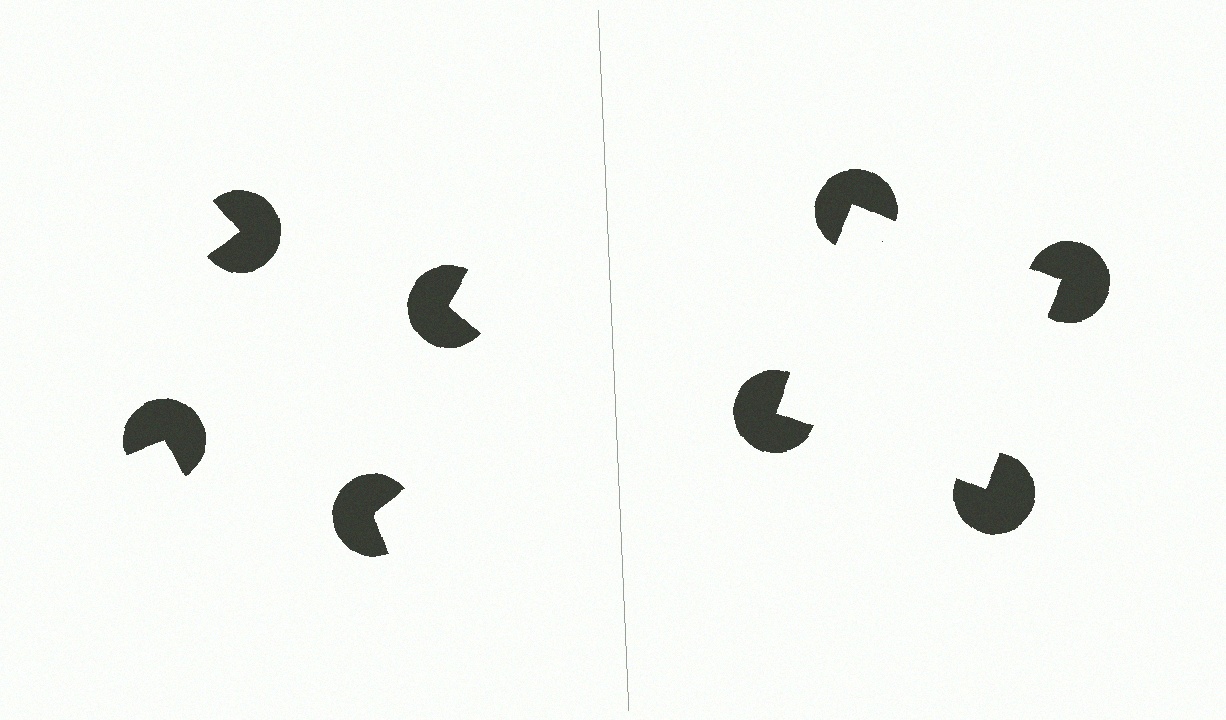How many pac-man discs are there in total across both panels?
8 — 4 on each side.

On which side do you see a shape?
An illusory square appears on the right side. On the left side the wedge cuts are rotated, so no coherent shape forms.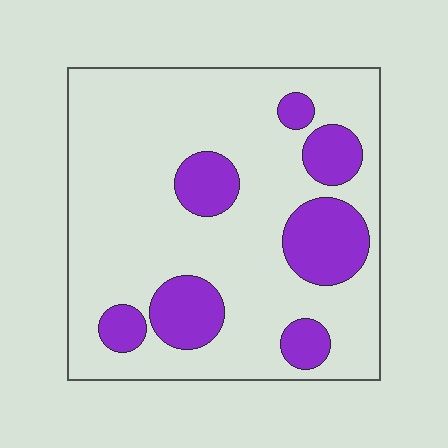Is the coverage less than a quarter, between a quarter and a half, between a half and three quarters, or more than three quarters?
Less than a quarter.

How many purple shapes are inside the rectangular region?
7.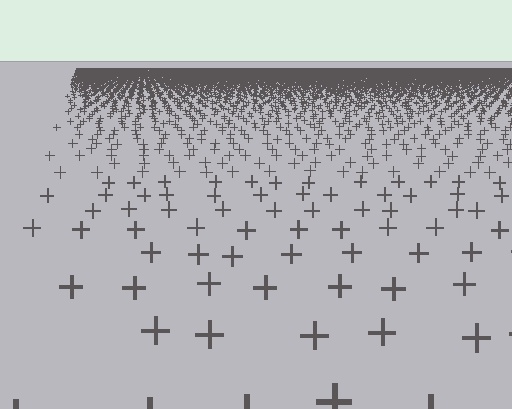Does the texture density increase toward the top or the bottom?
Density increases toward the top.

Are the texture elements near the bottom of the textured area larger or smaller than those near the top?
Larger. Near the bottom, elements are closer to the viewer and appear at a bigger on-screen size.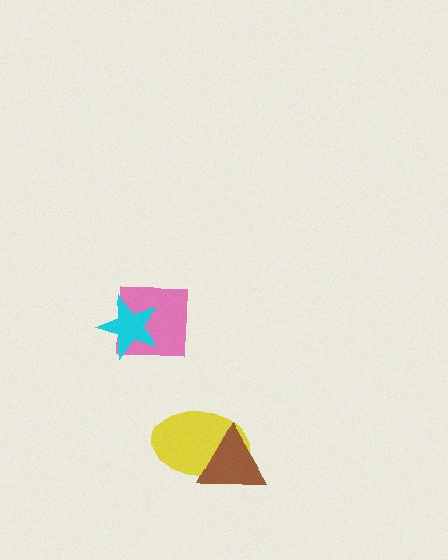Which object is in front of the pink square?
The cyan star is in front of the pink square.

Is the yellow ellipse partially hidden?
Yes, it is partially covered by another shape.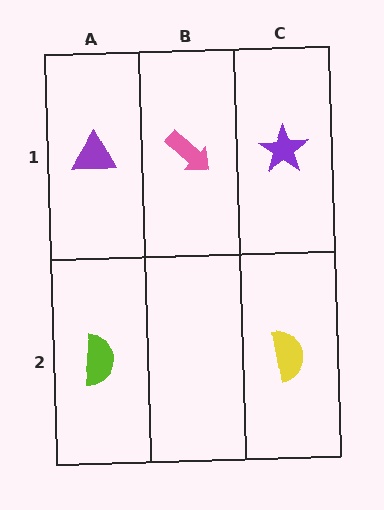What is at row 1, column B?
A pink arrow.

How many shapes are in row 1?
3 shapes.